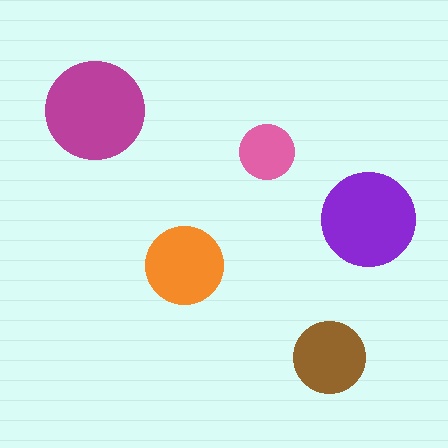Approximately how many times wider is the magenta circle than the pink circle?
About 2 times wider.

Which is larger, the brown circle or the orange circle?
The orange one.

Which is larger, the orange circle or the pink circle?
The orange one.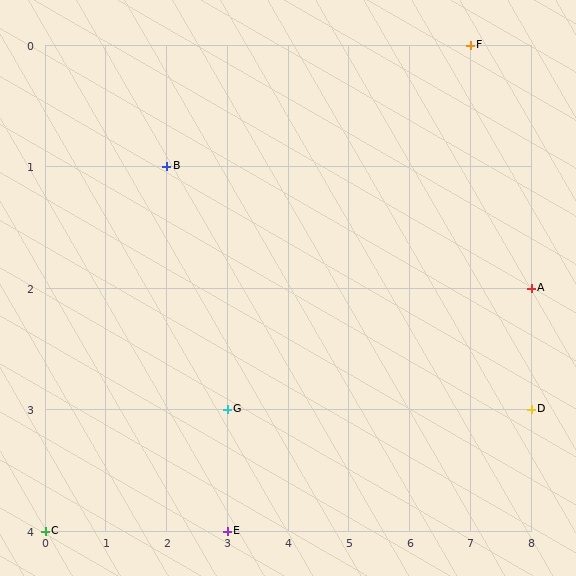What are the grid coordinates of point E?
Point E is at grid coordinates (3, 4).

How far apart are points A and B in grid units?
Points A and B are 6 columns and 1 row apart (about 6.1 grid units diagonally).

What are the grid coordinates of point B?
Point B is at grid coordinates (2, 1).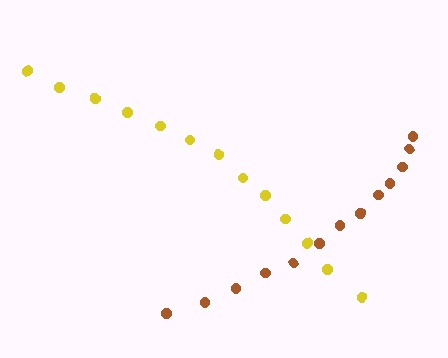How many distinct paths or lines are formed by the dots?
There are 2 distinct paths.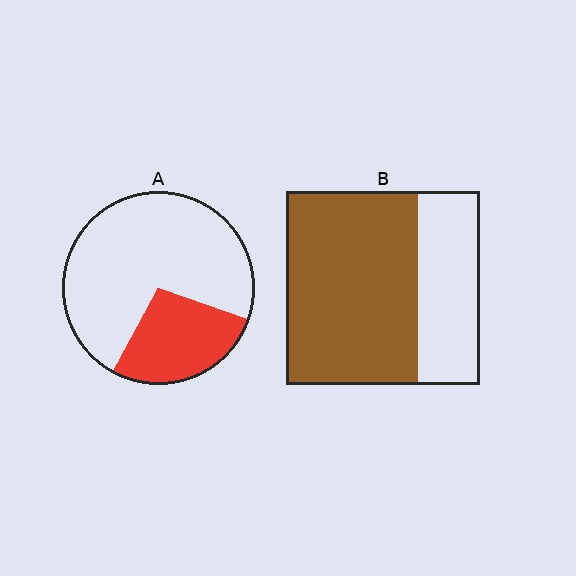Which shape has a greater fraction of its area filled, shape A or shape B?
Shape B.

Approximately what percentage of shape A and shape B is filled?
A is approximately 30% and B is approximately 70%.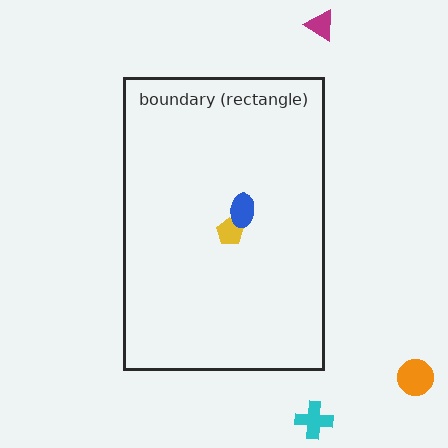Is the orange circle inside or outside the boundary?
Outside.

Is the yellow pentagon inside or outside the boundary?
Inside.